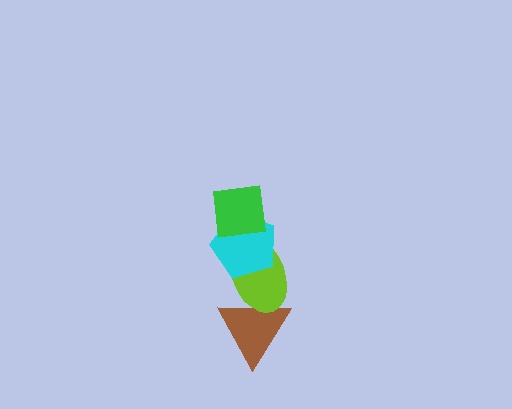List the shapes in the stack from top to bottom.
From top to bottom: the green square, the cyan pentagon, the lime ellipse, the brown triangle.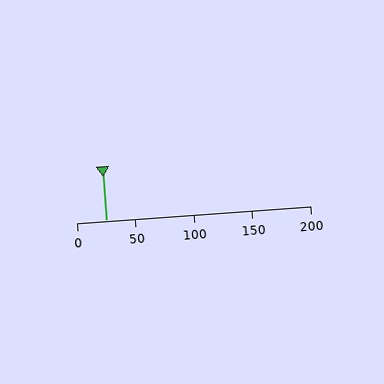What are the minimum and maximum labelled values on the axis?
The axis runs from 0 to 200.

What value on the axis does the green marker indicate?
The marker indicates approximately 25.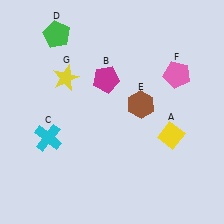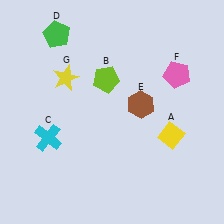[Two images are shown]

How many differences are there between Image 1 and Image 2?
There is 1 difference between the two images.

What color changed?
The pentagon (B) changed from magenta in Image 1 to lime in Image 2.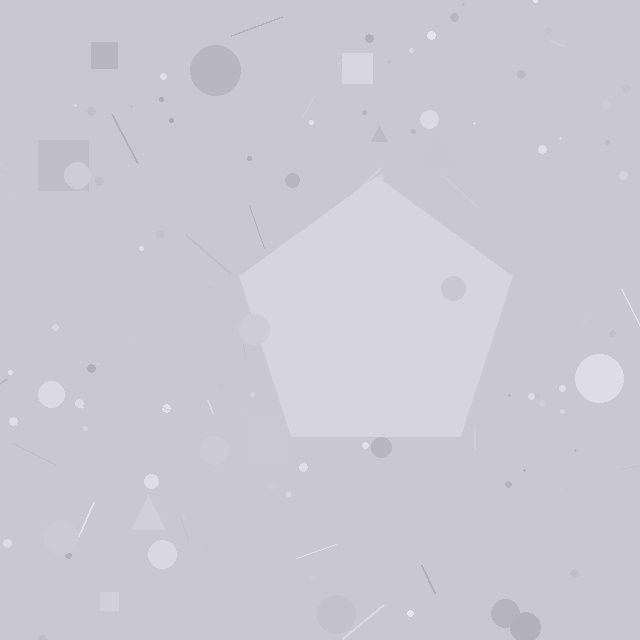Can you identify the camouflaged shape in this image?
The camouflaged shape is a pentagon.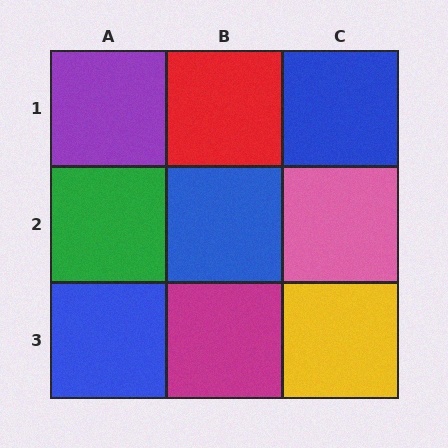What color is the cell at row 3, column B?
Magenta.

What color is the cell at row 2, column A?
Green.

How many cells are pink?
1 cell is pink.